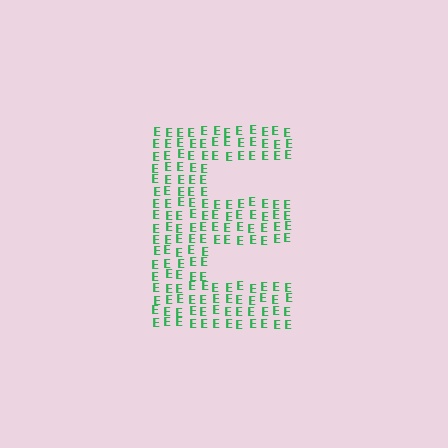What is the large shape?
The large shape is the letter E.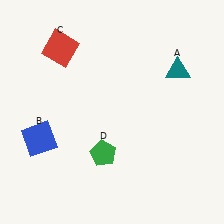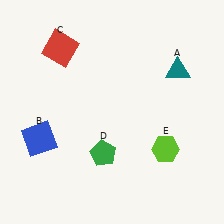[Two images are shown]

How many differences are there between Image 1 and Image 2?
There is 1 difference between the two images.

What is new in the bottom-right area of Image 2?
A lime hexagon (E) was added in the bottom-right area of Image 2.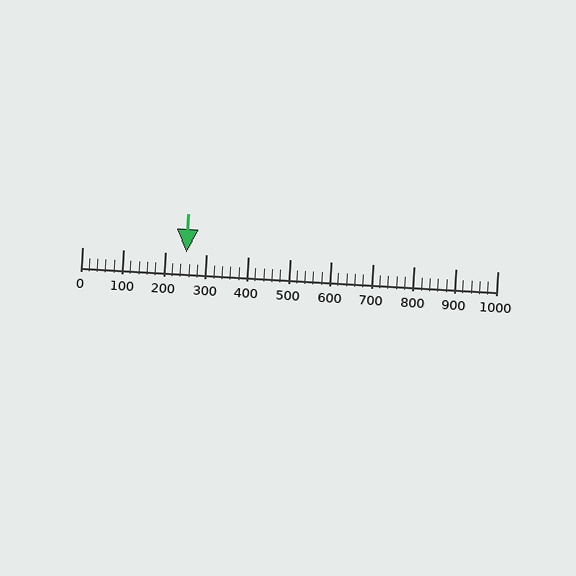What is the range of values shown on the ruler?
The ruler shows values from 0 to 1000.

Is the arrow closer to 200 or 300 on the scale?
The arrow is closer to 300.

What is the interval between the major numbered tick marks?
The major tick marks are spaced 100 units apart.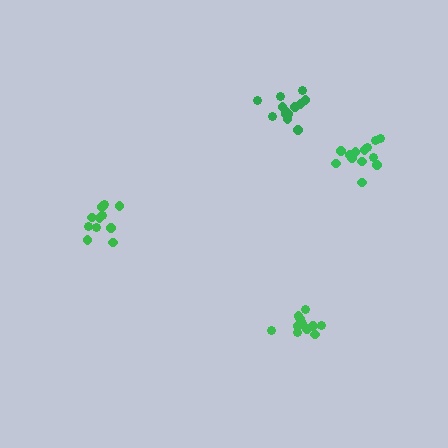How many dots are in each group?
Group 1: 13 dots, Group 2: 13 dots, Group 3: 11 dots, Group 4: 11 dots (48 total).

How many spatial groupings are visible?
There are 4 spatial groupings.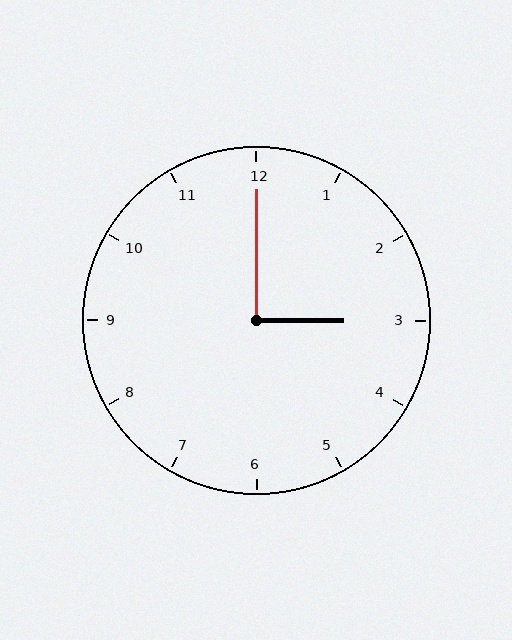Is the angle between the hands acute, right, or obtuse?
It is right.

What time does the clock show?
3:00.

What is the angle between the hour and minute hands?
Approximately 90 degrees.